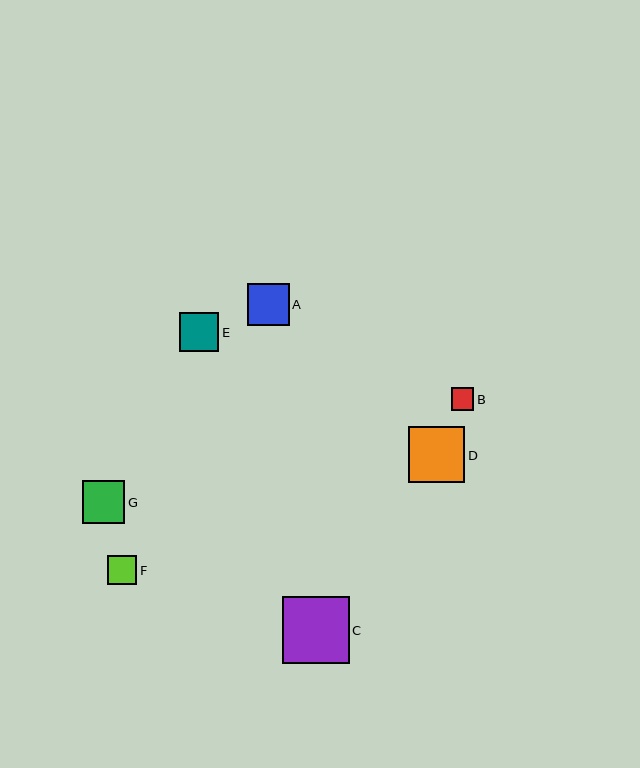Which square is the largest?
Square C is the largest with a size of approximately 66 pixels.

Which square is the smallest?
Square B is the smallest with a size of approximately 23 pixels.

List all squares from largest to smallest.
From largest to smallest: C, D, G, A, E, F, B.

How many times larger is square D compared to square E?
Square D is approximately 1.4 times the size of square E.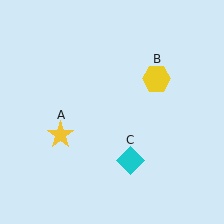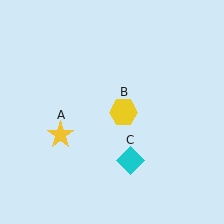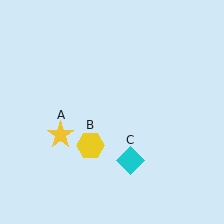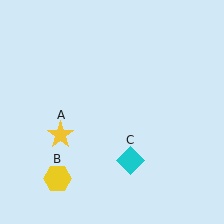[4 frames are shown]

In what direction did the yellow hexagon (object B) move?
The yellow hexagon (object B) moved down and to the left.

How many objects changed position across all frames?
1 object changed position: yellow hexagon (object B).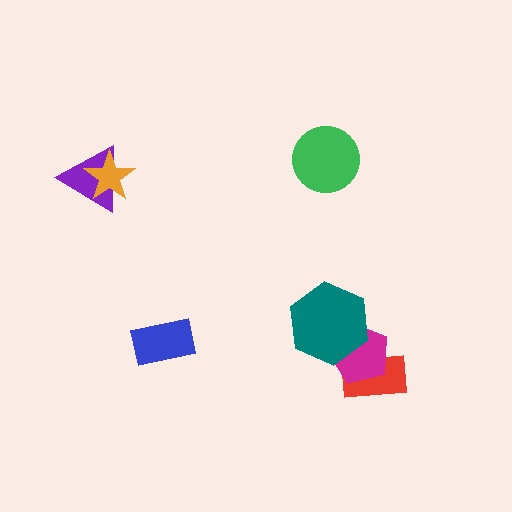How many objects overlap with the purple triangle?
1 object overlaps with the purple triangle.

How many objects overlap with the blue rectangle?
0 objects overlap with the blue rectangle.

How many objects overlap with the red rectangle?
1 object overlaps with the red rectangle.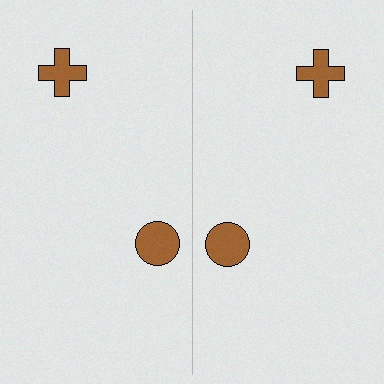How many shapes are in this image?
There are 4 shapes in this image.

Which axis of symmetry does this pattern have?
The pattern has a vertical axis of symmetry running through the center of the image.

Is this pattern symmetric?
Yes, this pattern has bilateral (reflection) symmetry.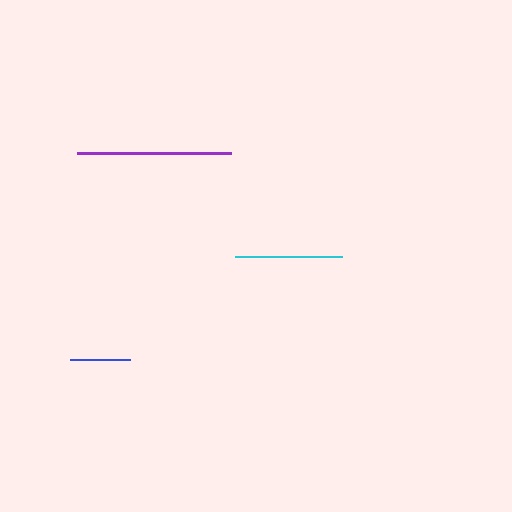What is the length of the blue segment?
The blue segment is approximately 60 pixels long.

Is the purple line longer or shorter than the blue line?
The purple line is longer than the blue line.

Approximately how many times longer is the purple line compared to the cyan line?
The purple line is approximately 1.4 times the length of the cyan line.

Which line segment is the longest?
The purple line is the longest at approximately 154 pixels.